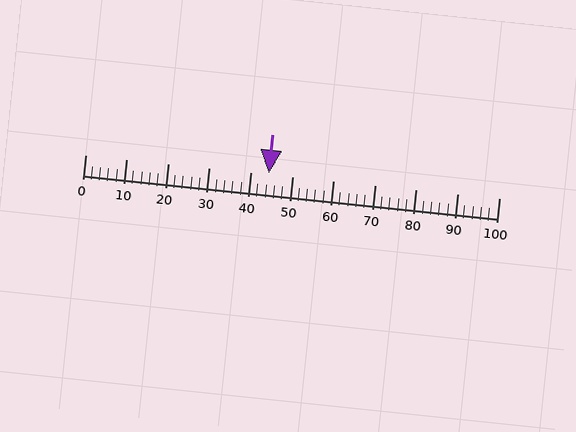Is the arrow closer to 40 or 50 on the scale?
The arrow is closer to 40.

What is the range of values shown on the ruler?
The ruler shows values from 0 to 100.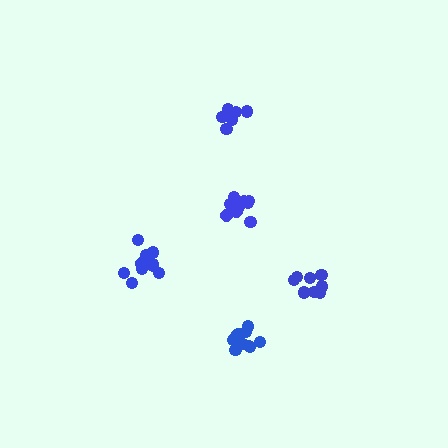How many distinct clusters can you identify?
There are 5 distinct clusters.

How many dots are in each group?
Group 1: 11 dots, Group 2: 8 dots, Group 3: 11 dots, Group 4: 6 dots, Group 5: 11 dots (47 total).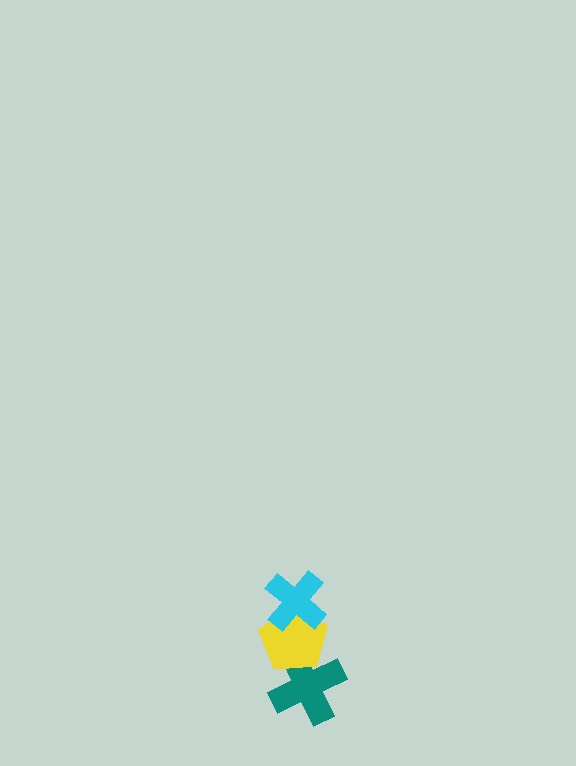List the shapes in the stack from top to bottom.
From top to bottom: the cyan cross, the yellow pentagon, the teal cross.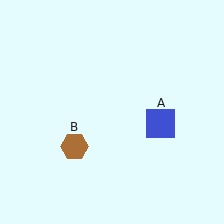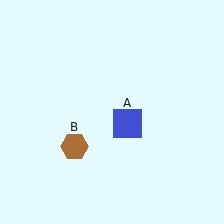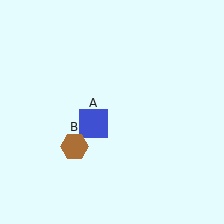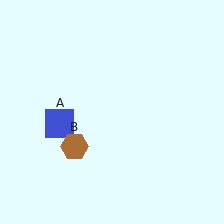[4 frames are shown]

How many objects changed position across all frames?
1 object changed position: blue square (object A).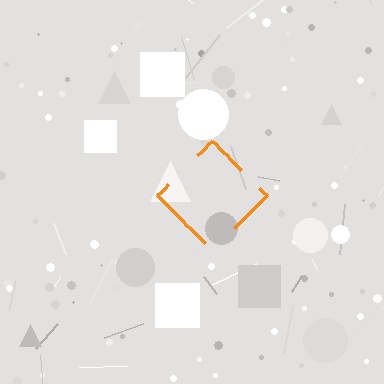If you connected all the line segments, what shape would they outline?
They would outline a diamond.